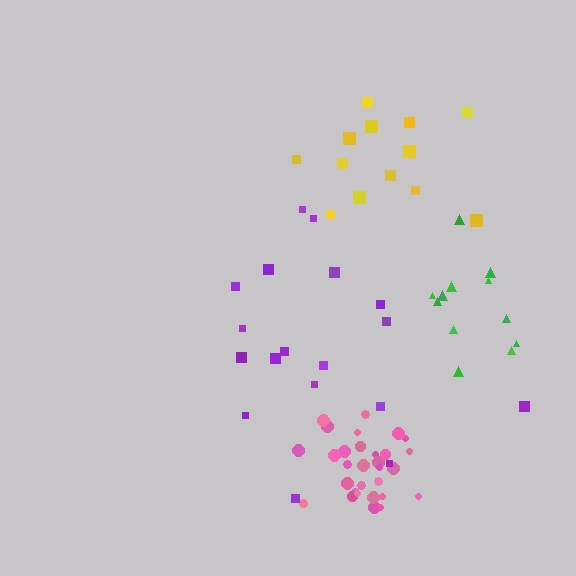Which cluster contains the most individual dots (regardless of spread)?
Pink (31).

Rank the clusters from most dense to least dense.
pink, green, purple, yellow.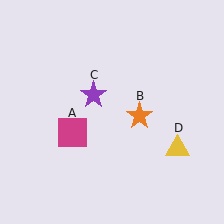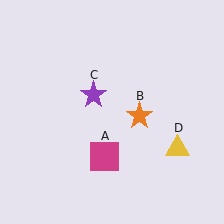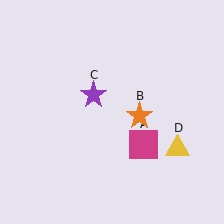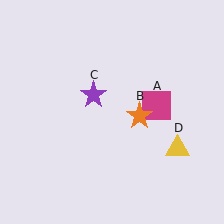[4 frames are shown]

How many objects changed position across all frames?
1 object changed position: magenta square (object A).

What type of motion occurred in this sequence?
The magenta square (object A) rotated counterclockwise around the center of the scene.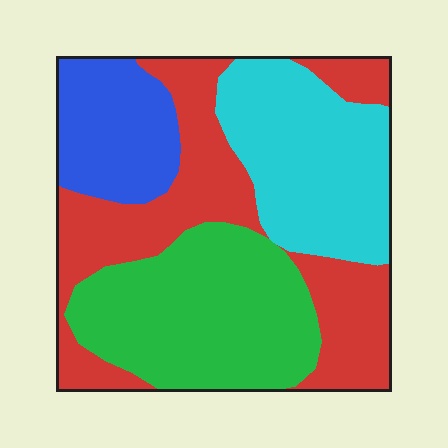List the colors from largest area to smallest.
From largest to smallest: red, green, cyan, blue.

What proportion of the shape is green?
Green covers 28% of the shape.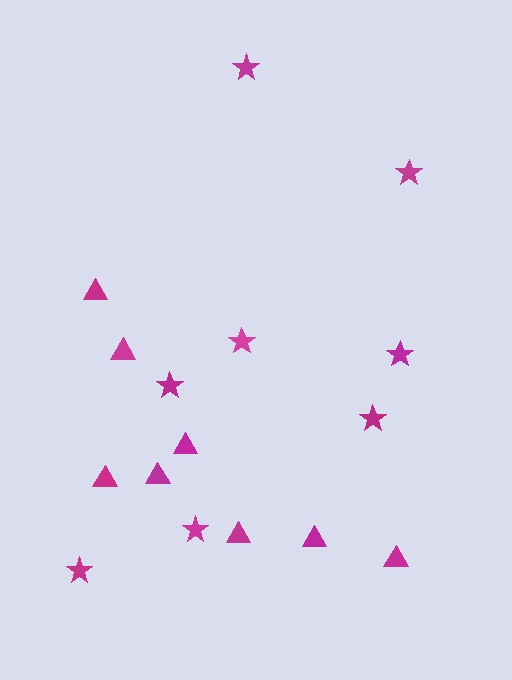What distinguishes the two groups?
There are 2 groups: one group of stars (8) and one group of triangles (8).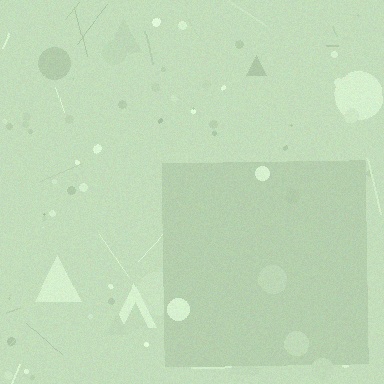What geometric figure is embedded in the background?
A square is embedded in the background.